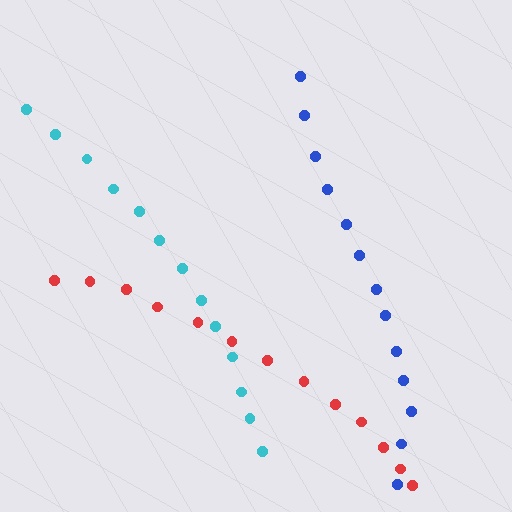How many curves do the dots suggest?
There are 3 distinct paths.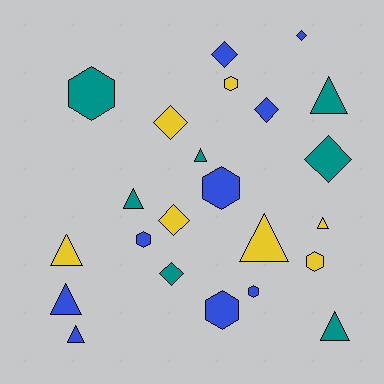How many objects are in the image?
There are 23 objects.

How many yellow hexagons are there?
There are 2 yellow hexagons.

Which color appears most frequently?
Blue, with 9 objects.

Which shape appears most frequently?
Triangle, with 9 objects.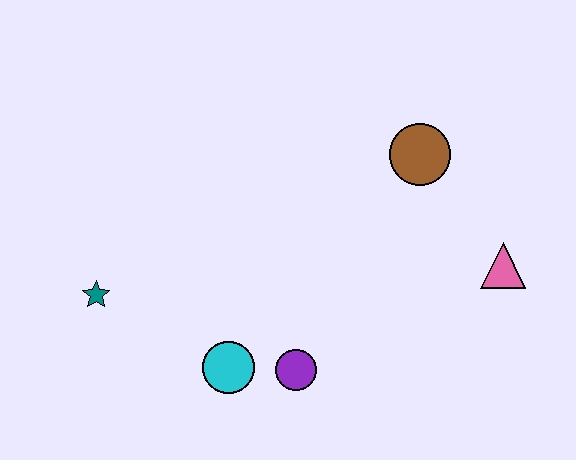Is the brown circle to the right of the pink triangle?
No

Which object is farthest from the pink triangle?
The teal star is farthest from the pink triangle.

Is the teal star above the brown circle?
No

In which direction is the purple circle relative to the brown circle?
The purple circle is below the brown circle.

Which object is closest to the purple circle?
The cyan circle is closest to the purple circle.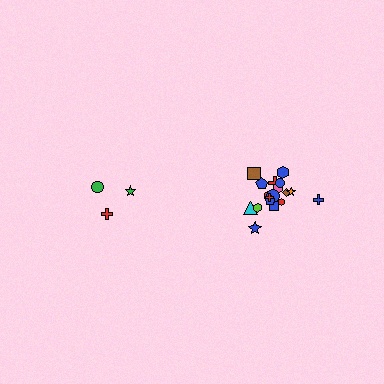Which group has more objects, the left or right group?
The right group.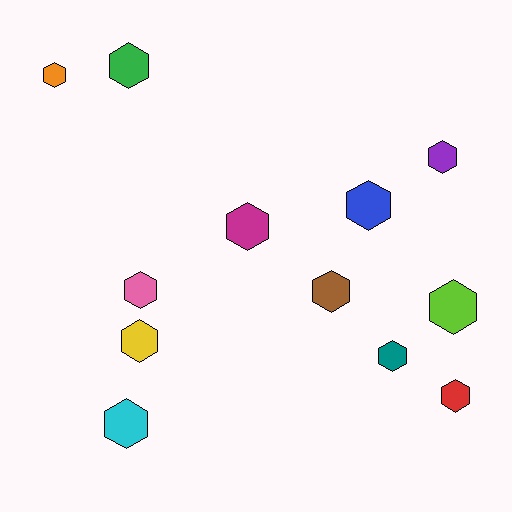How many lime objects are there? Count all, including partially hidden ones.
There is 1 lime object.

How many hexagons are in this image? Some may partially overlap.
There are 12 hexagons.